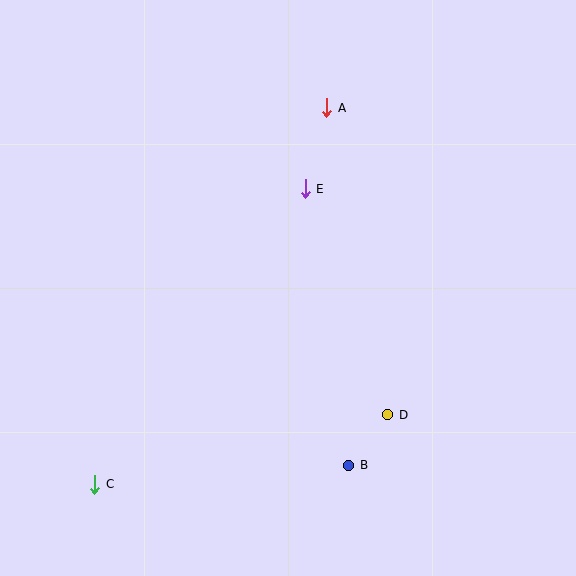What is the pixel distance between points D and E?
The distance between D and E is 241 pixels.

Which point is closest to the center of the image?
Point E at (305, 189) is closest to the center.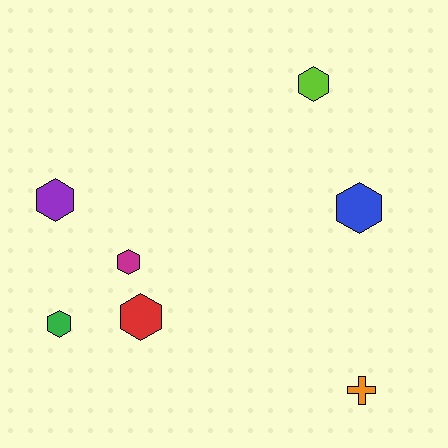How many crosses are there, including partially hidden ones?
There is 1 cross.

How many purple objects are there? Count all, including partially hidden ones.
There is 1 purple object.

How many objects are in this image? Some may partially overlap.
There are 7 objects.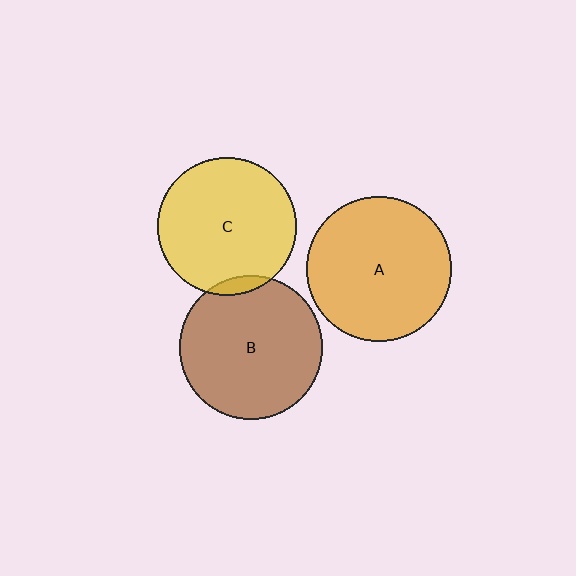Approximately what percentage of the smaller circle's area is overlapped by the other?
Approximately 5%.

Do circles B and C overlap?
Yes.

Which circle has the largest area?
Circle A (orange).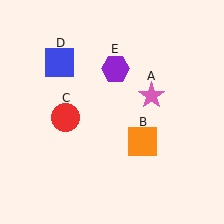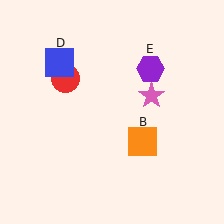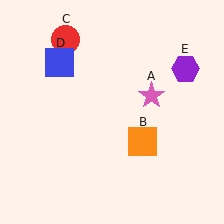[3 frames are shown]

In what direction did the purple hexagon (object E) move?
The purple hexagon (object E) moved right.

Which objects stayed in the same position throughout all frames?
Pink star (object A) and orange square (object B) and blue square (object D) remained stationary.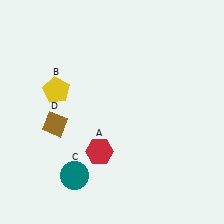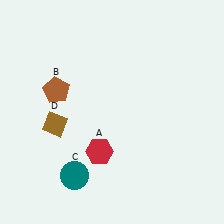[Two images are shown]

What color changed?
The pentagon (B) changed from yellow in Image 1 to brown in Image 2.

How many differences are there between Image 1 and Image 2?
There is 1 difference between the two images.